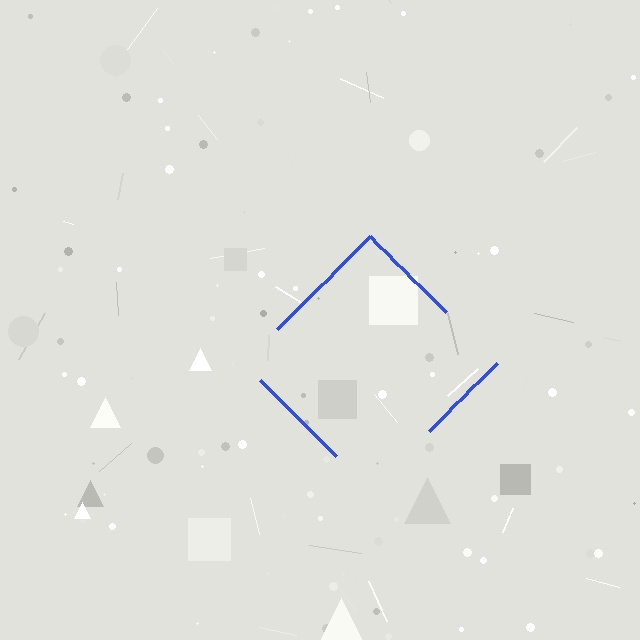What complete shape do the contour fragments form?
The contour fragments form a diamond.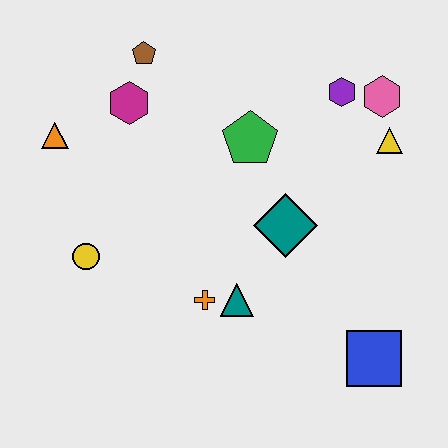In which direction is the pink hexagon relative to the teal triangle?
The pink hexagon is above the teal triangle.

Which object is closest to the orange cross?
The teal triangle is closest to the orange cross.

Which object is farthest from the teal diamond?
The orange triangle is farthest from the teal diamond.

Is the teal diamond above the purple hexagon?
No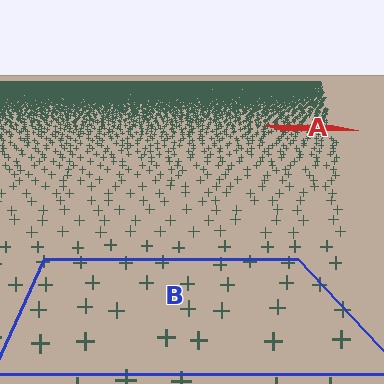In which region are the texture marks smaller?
The texture marks are smaller in region A, because it is farther away.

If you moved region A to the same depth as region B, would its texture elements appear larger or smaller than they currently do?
They would appear larger. At a closer depth, the same texture elements are projected at a bigger on-screen size.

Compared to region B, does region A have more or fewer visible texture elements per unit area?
Region A has more texture elements per unit area — they are packed more densely because it is farther away.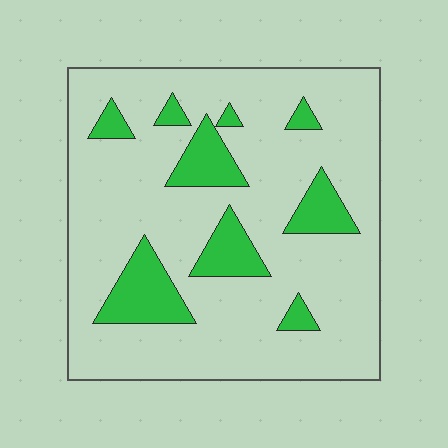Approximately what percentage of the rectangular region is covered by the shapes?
Approximately 20%.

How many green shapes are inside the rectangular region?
9.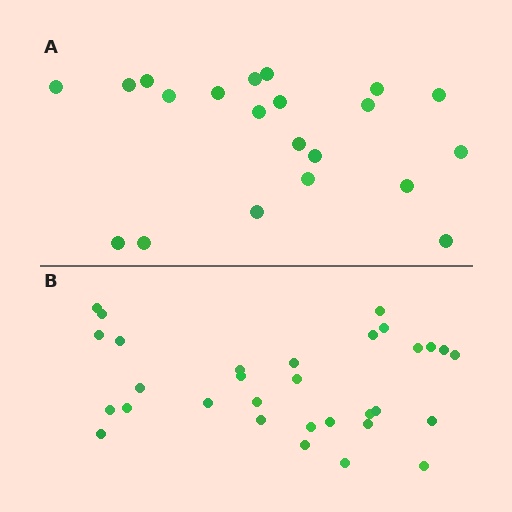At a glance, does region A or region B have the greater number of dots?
Region B (the bottom region) has more dots.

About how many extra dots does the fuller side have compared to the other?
Region B has roughly 10 or so more dots than region A.